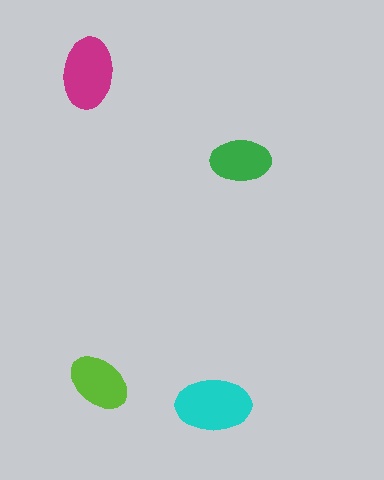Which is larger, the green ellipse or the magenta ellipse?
The magenta one.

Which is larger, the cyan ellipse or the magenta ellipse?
The cyan one.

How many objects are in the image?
There are 4 objects in the image.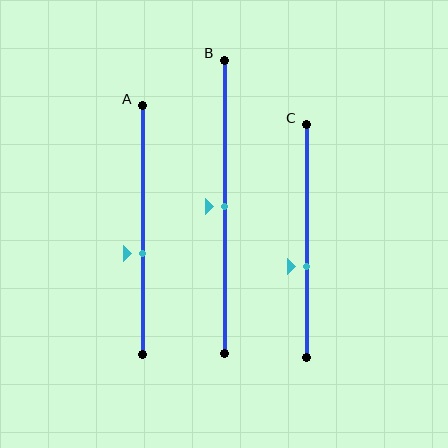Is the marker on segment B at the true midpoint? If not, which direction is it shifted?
Yes, the marker on segment B is at the true midpoint.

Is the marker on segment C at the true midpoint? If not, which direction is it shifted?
No, the marker on segment C is shifted downward by about 11% of the segment length.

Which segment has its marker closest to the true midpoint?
Segment B has its marker closest to the true midpoint.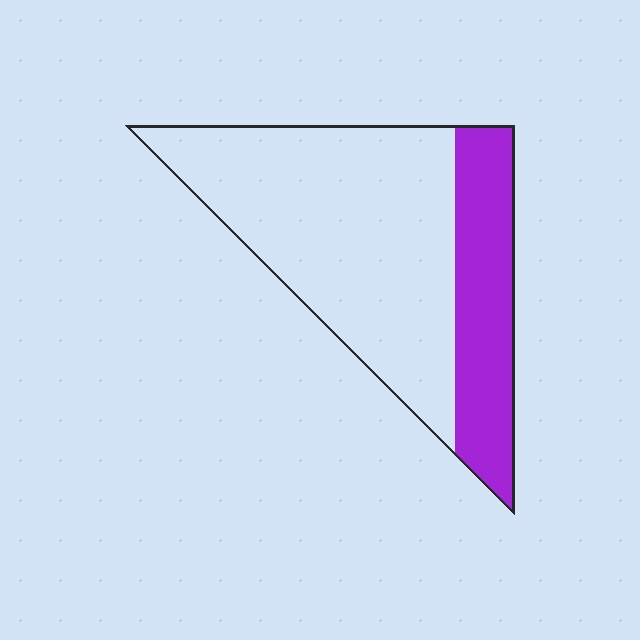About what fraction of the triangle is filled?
About one quarter (1/4).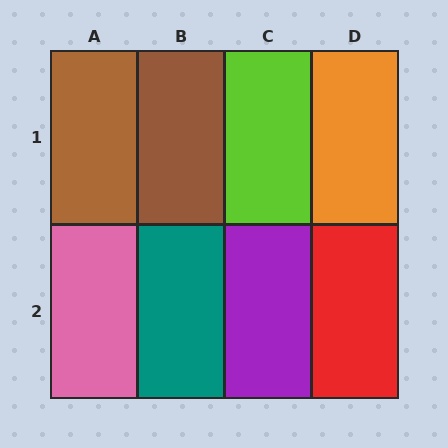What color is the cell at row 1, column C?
Lime.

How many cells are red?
1 cell is red.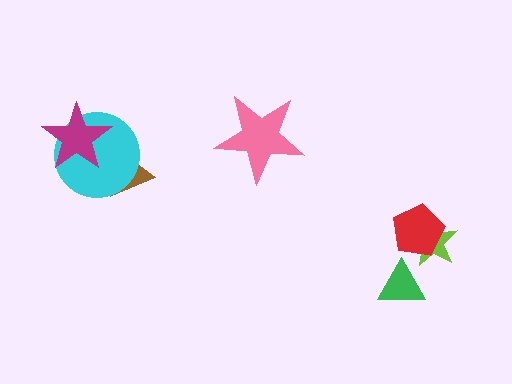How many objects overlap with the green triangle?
0 objects overlap with the green triangle.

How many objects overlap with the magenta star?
1 object overlaps with the magenta star.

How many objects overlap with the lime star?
1 object overlaps with the lime star.